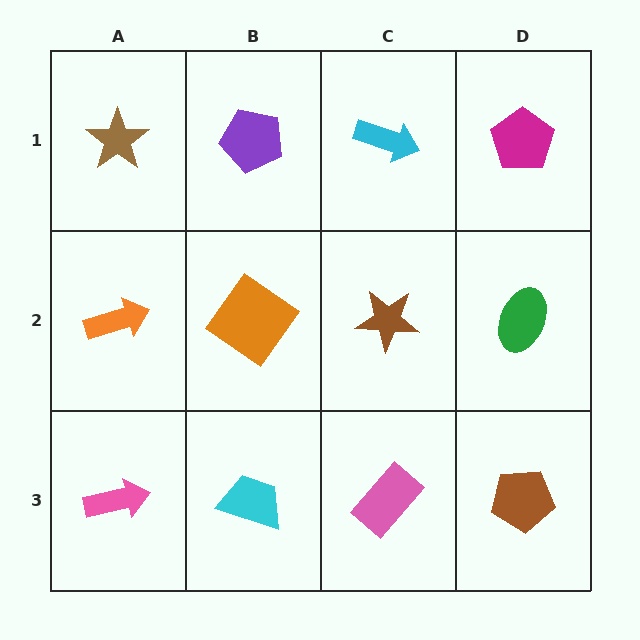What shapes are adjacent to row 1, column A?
An orange arrow (row 2, column A), a purple pentagon (row 1, column B).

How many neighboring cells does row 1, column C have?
3.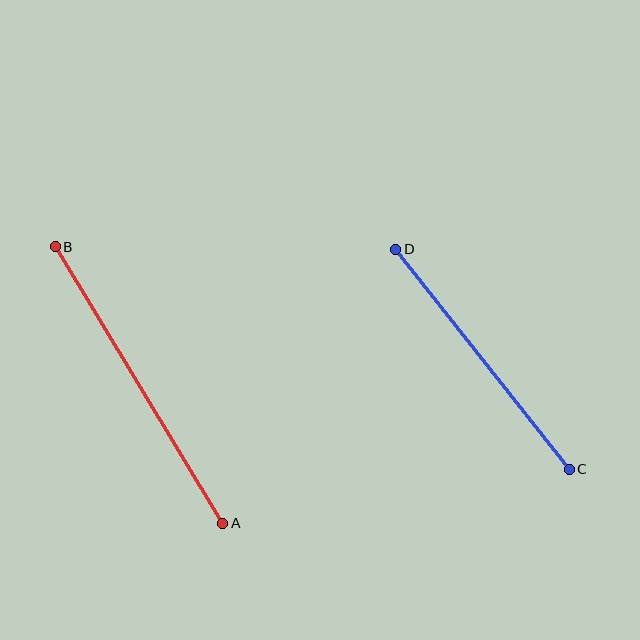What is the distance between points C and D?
The distance is approximately 280 pixels.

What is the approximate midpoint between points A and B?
The midpoint is at approximately (139, 385) pixels.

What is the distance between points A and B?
The distance is approximately 323 pixels.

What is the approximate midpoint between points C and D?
The midpoint is at approximately (483, 359) pixels.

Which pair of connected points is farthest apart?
Points A and B are farthest apart.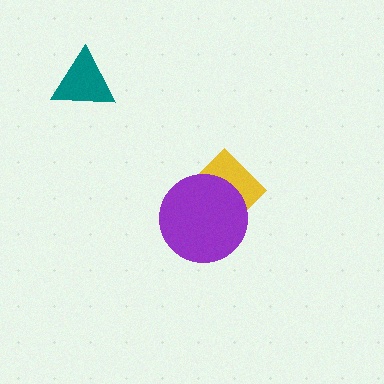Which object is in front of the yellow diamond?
The purple circle is in front of the yellow diamond.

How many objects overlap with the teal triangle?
0 objects overlap with the teal triangle.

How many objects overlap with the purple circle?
1 object overlaps with the purple circle.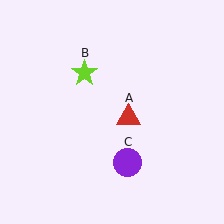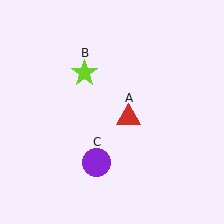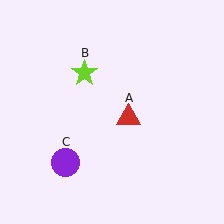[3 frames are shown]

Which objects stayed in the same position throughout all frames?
Red triangle (object A) and lime star (object B) remained stationary.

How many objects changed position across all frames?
1 object changed position: purple circle (object C).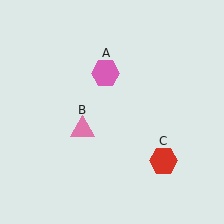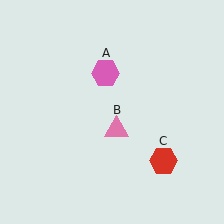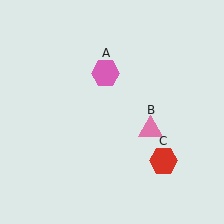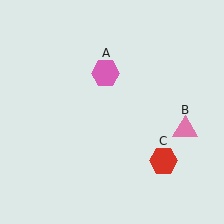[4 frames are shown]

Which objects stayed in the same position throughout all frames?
Pink hexagon (object A) and red hexagon (object C) remained stationary.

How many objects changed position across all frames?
1 object changed position: pink triangle (object B).